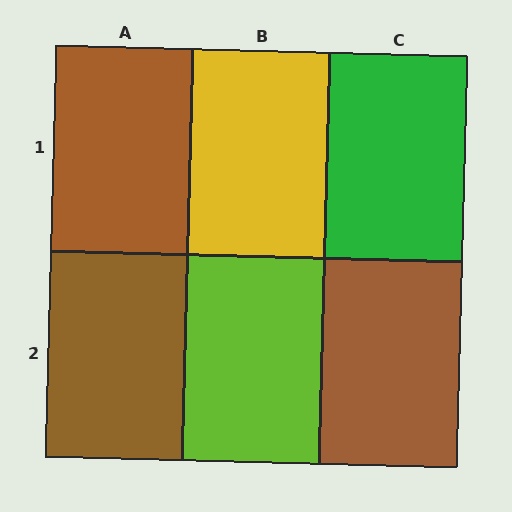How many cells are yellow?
1 cell is yellow.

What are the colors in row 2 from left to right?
Brown, lime, brown.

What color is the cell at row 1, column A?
Brown.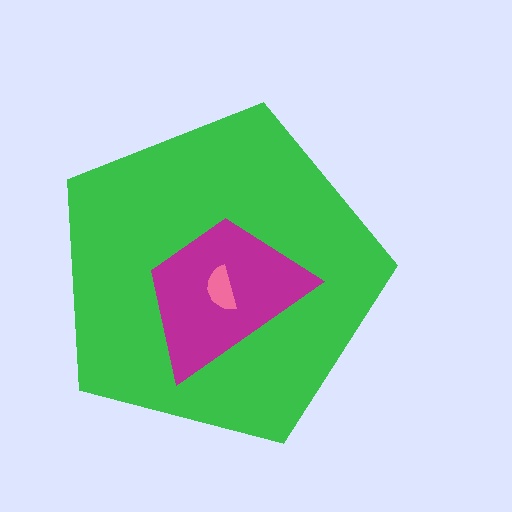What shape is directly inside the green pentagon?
The magenta trapezoid.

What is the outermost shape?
The green pentagon.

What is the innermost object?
The pink semicircle.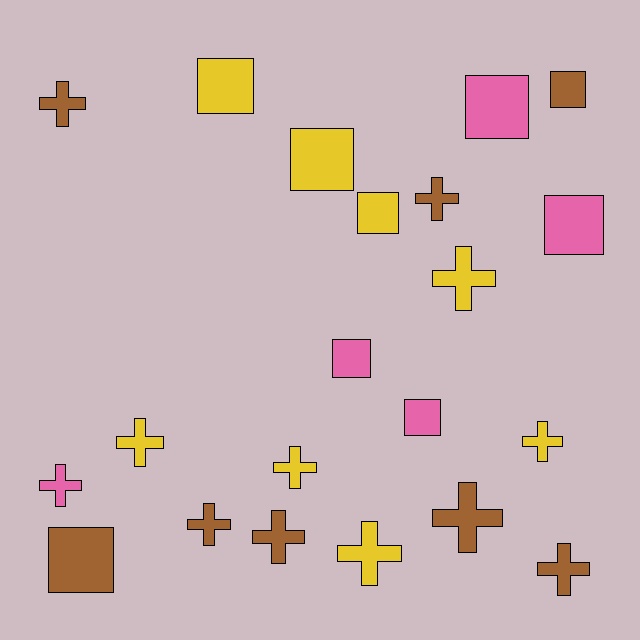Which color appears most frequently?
Brown, with 8 objects.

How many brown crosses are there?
There are 6 brown crosses.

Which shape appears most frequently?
Cross, with 12 objects.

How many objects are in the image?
There are 21 objects.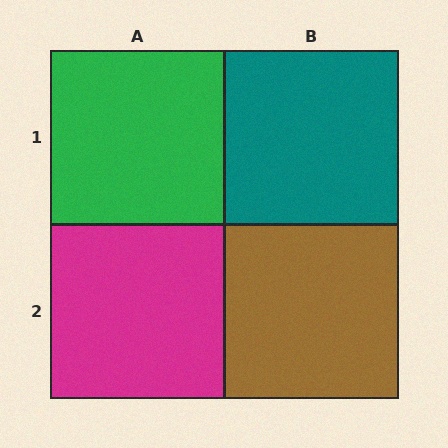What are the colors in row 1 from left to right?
Green, teal.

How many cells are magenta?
1 cell is magenta.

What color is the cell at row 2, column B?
Brown.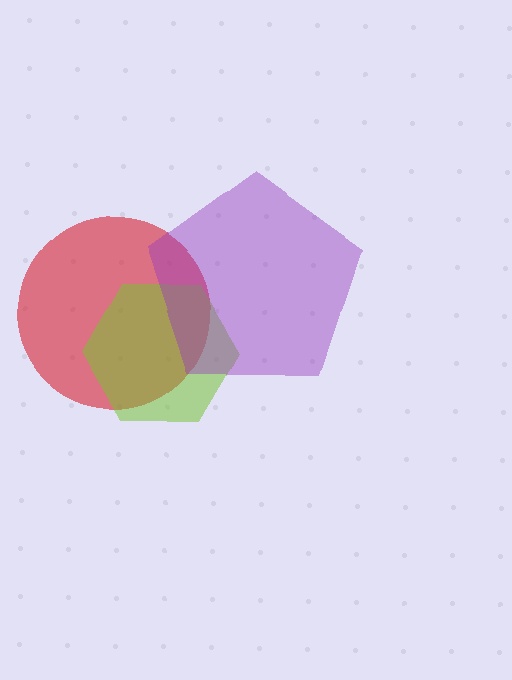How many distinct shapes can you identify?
There are 3 distinct shapes: a red circle, a lime hexagon, a purple pentagon.